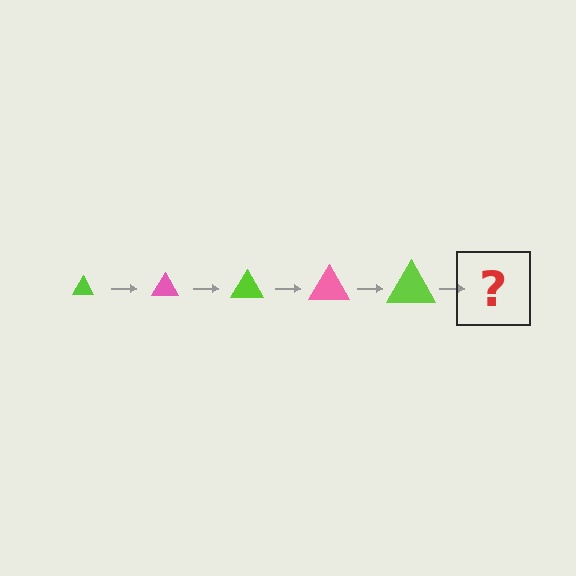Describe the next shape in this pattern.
It should be a pink triangle, larger than the previous one.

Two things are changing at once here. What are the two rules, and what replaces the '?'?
The two rules are that the triangle grows larger each step and the color cycles through lime and pink. The '?' should be a pink triangle, larger than the previous one.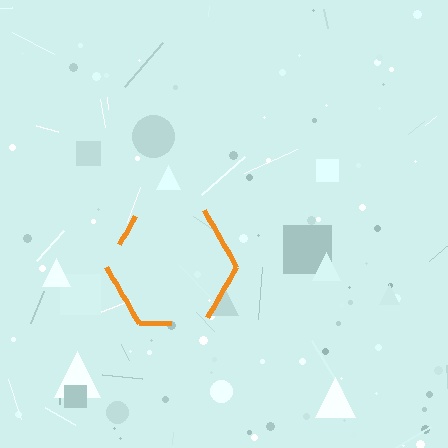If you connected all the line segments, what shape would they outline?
They would outline a hexagon.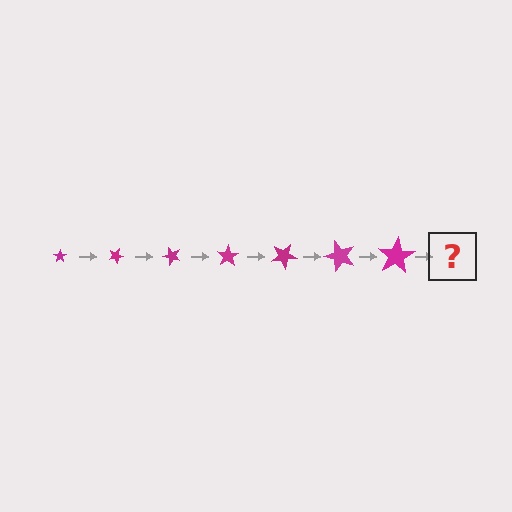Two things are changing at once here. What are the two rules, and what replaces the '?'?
The two rules are that the star grows larger each step and it rotates 25 degrees each step. The '?' should be a star, larger than the previous one and rotated 175 degrees from the start.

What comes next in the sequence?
The next element should be a star, larger than the previous one and rotated 175 degrees from the start.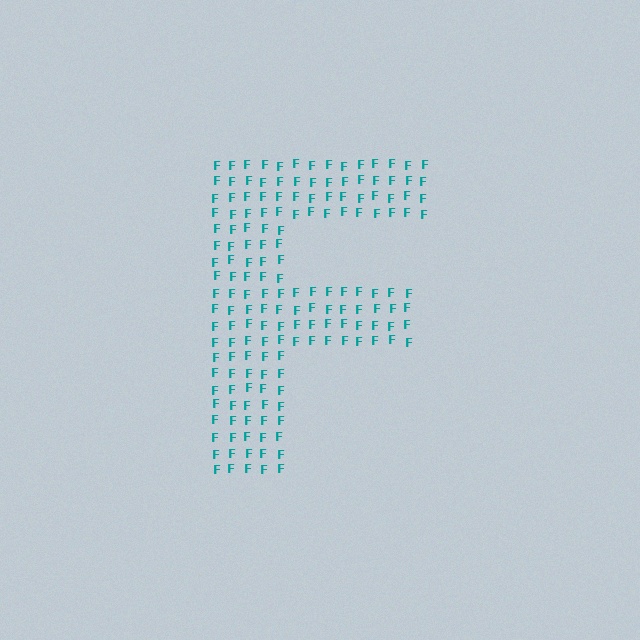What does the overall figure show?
The overall figure shows the letter F.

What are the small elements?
The small elements are letter F's.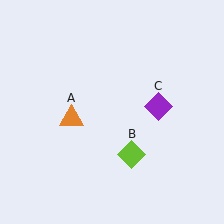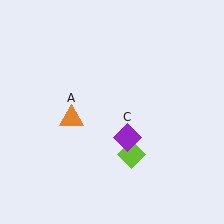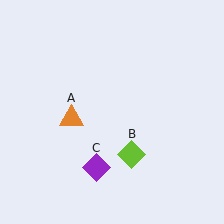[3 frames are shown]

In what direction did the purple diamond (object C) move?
The purple diamond (object C) moved down and to the left.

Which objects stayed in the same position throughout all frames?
Orange triangle (object A) and lime diamond (object B) remained stationary.